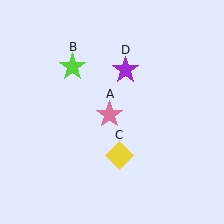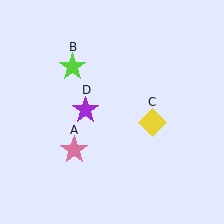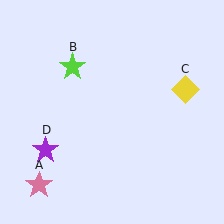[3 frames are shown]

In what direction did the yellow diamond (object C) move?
The yellow diamond (object C) moved up and to the right.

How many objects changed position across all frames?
3 objects changed position: pink star (object A), yellow diamond (object C), purple star (object D).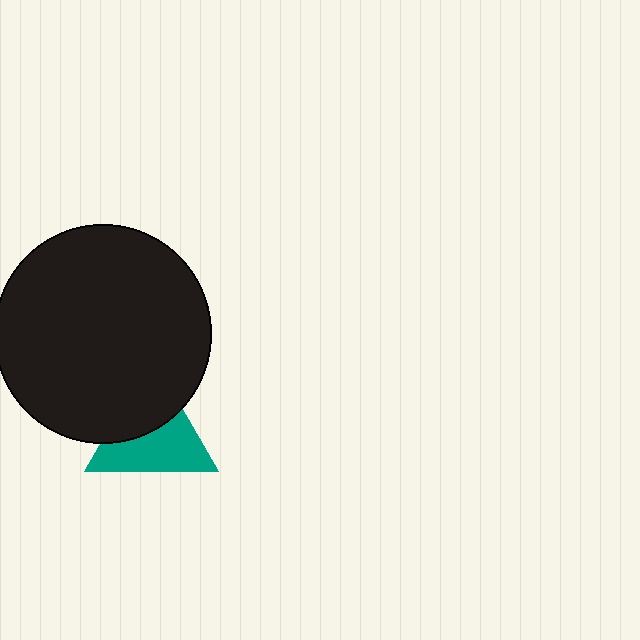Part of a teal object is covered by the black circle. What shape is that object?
It is a triangle.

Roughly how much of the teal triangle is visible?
About half of it is visible (roughly 57%).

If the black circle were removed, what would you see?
You would see the complete teal triangle.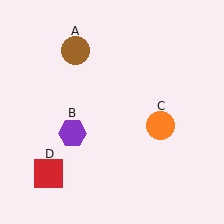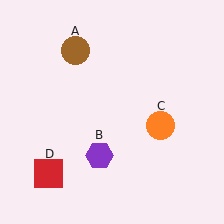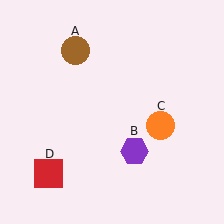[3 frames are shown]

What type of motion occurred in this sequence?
The purple hexagon (object B) rotated counterclockwise around the center of the scene.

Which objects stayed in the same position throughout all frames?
Brown circle (object A) and orange circle (object C) and red square (object D) remained stationary.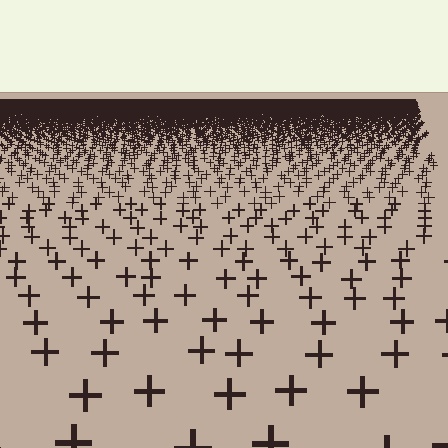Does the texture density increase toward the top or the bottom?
Density increases toward the top.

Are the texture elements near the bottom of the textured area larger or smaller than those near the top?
Larger. Near the bottom, elements are closer to the viewer and appear at a bigger on-screen size.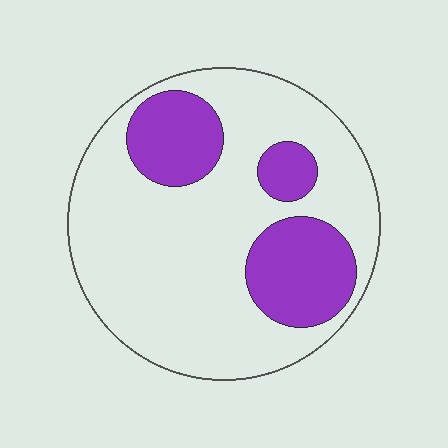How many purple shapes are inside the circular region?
3.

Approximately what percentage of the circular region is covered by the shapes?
Approximately 25%.